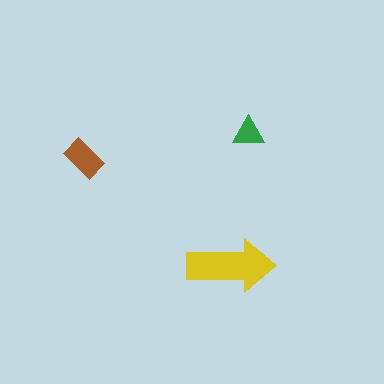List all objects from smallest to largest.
The green triangle, the brown rectangle, the yellow arrow.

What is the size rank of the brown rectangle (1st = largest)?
2nd.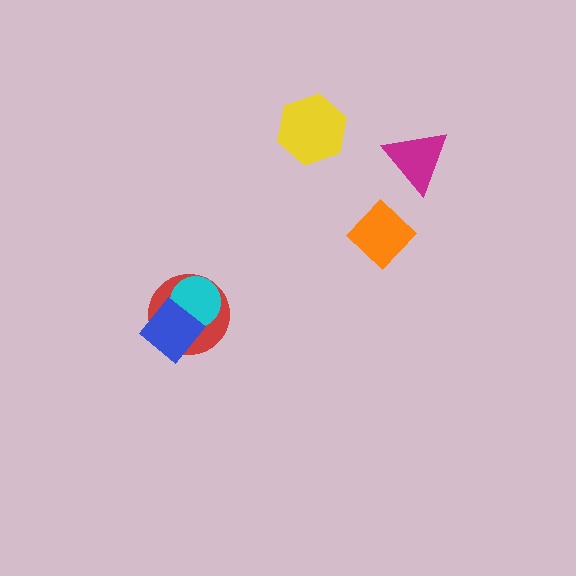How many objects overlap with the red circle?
2 objects overlap with the red circle.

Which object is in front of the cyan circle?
The blue diamond is in front of the cyan circle.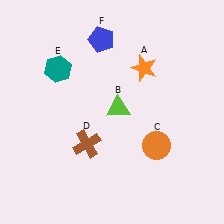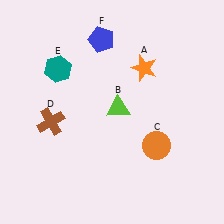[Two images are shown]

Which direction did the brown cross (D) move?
The brown cross (D) moved left.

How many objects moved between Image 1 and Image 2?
1 object moved between the two images.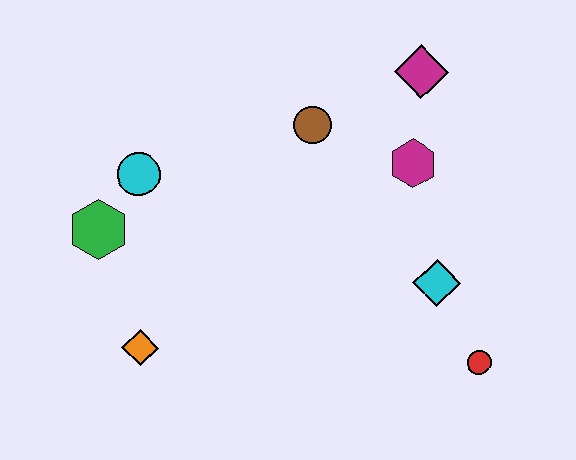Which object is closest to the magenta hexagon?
The magenta diamond is closest to the magenta hexagon.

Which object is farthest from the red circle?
The green hexagon is farthest from the red circle.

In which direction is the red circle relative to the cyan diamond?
The red circle is below the cyan diamond.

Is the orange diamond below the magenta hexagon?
Yes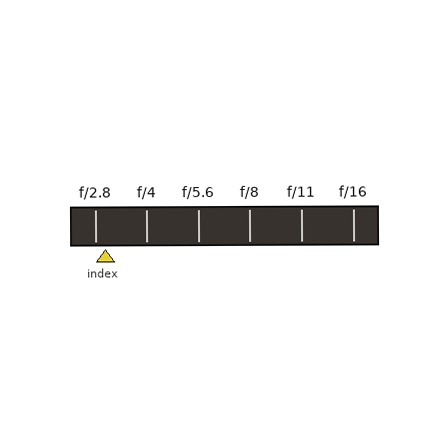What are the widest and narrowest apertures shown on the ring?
The widest aperture shown is f/2.8 and the narrowest is f/16.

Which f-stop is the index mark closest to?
The index mark is closest to f/2.8.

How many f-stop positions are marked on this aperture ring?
There are 6 f-stop positions marked.